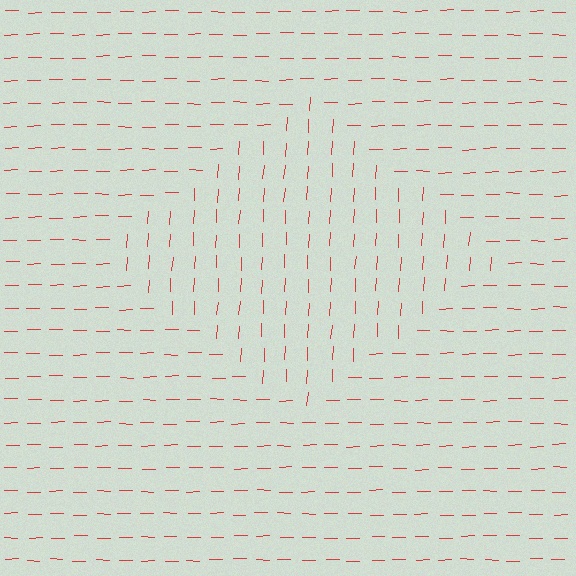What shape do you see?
I see a diamond.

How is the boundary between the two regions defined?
The boundary is defined purely by a change in line orientation (approximately 86 degrees difference). All lines are the same color and thickness.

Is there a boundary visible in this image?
Yes, there is a texture boundary formed by a change in line orientation.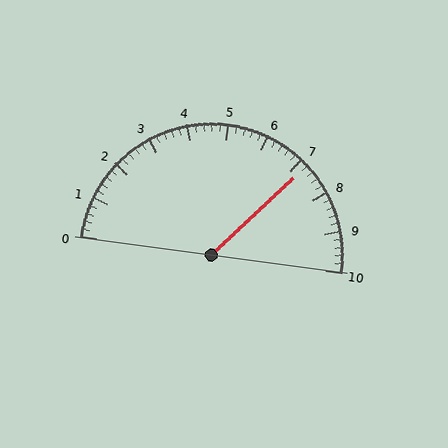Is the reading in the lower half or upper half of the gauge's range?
The reading is in the upper half of the range (0 to 10).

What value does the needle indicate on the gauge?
The needle indicates approximately 7.2.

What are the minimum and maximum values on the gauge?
The gauge ranges from 0 to 10.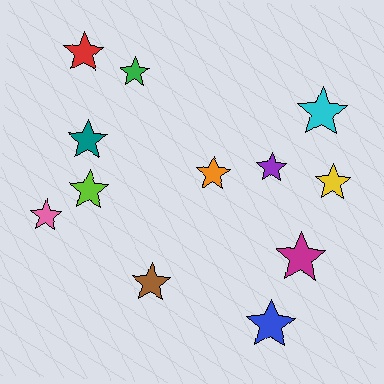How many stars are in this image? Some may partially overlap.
There are 12 stars.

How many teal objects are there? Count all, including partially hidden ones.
There is 1 teal object.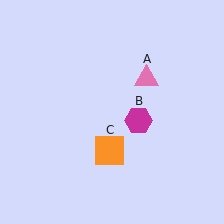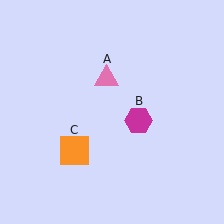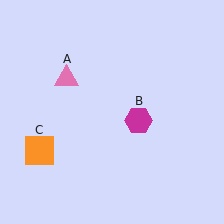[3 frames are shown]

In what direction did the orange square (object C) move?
The orange square (object C) moved left.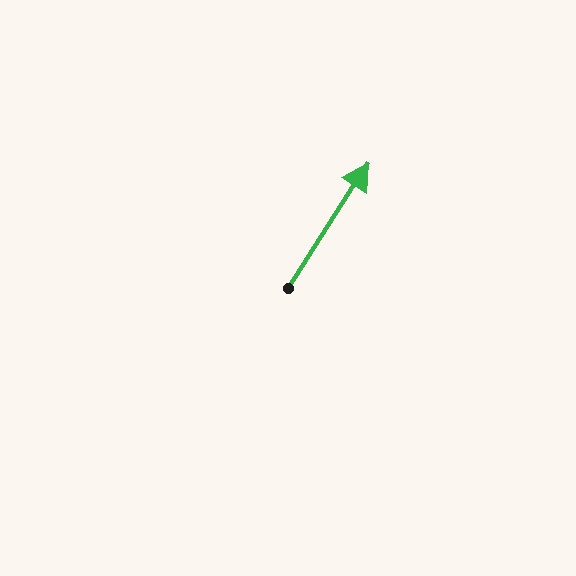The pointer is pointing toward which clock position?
Roughly 1 o'clock.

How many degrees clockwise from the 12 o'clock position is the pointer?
Approximately 33 degrees.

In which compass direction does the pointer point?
Northeast.